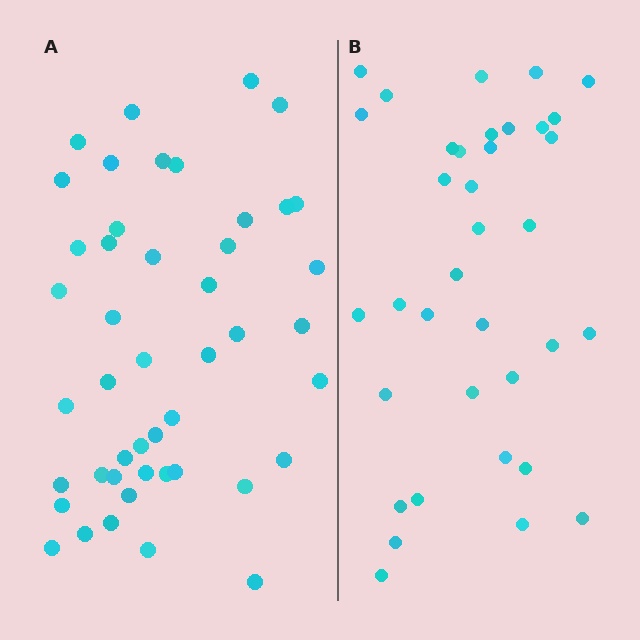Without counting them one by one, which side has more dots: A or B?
Region A (the left region) has more dots.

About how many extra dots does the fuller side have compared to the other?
Region A has roughly 10 or so more dots than region B.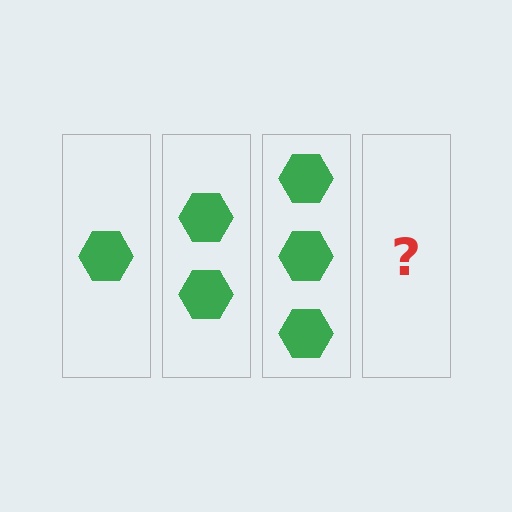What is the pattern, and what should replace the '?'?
The pattern is that each step adds one more hexagon. The '?' should be 4 hexagons.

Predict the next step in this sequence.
The next step is 4 hexagons.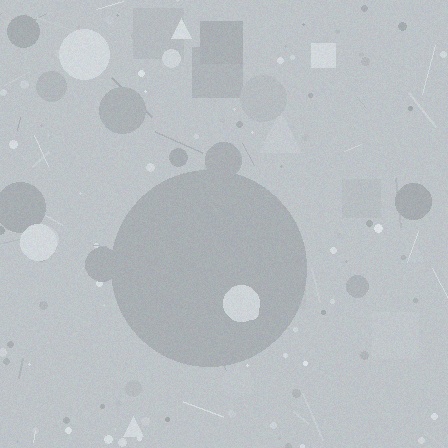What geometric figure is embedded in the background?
A circle is embedded in the background.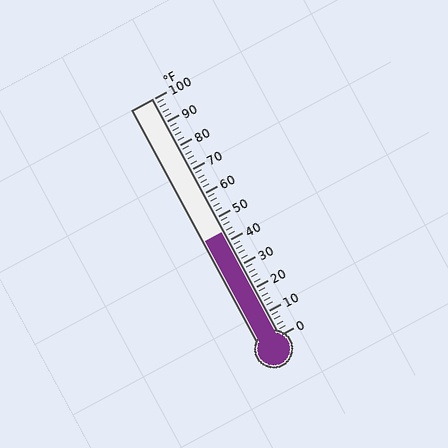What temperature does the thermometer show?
The thermometer shows approximately 44°F.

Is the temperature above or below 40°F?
The temperature is above 40°F.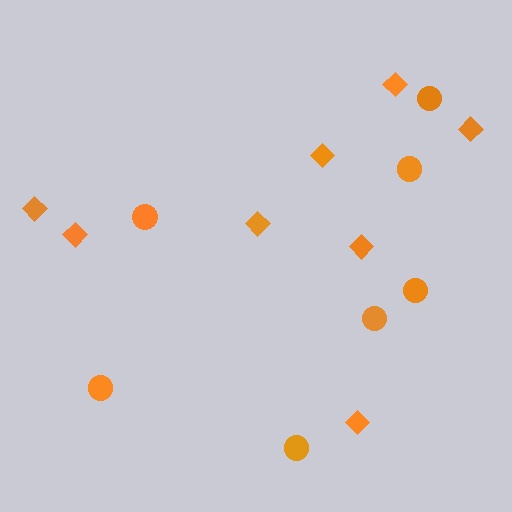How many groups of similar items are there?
There are 2 groups: one group of diamonds (8) and one group of circles (7).